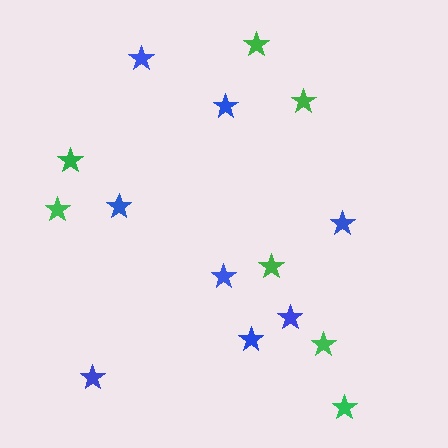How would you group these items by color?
There are 2 groups: one group of blue stars (8) and one group of green stars (7).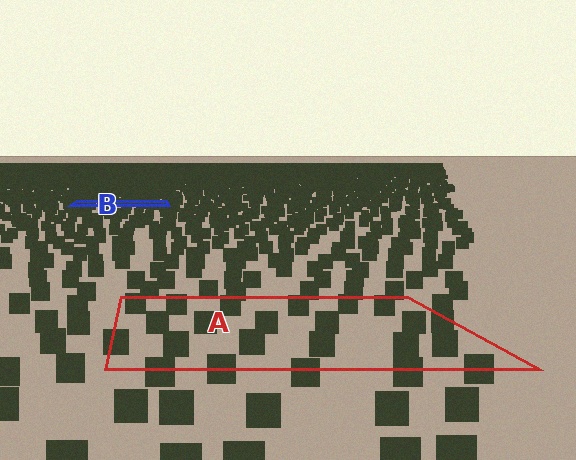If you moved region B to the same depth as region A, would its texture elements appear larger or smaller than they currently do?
They would appear larger. At a closer depth, the same texture elements are projected at a bigger on-screen size.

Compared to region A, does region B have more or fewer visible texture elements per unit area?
Region B has more texture elements per unit area — they are packed more densely because it is farther away.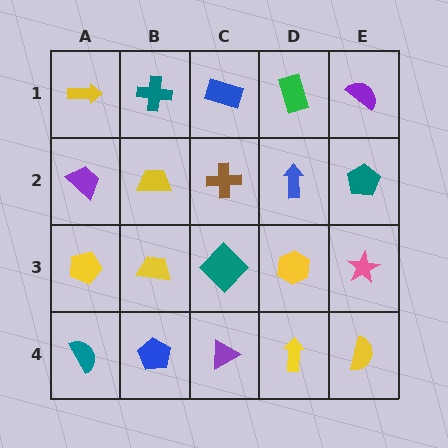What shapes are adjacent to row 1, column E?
A teal pentagon (row 2, column E), a green rectangle (row 1, column D).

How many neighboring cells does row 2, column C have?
4.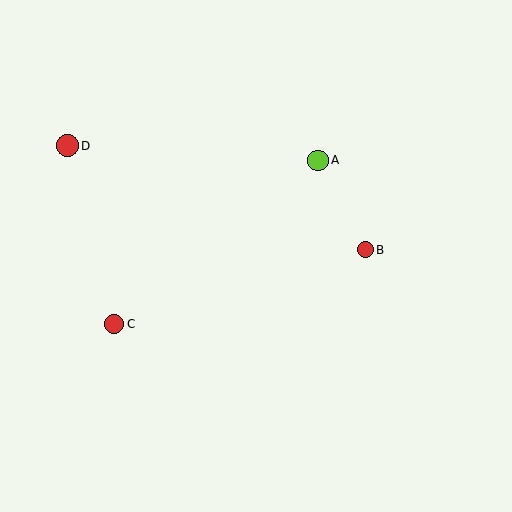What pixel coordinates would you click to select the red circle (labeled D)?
Click at (67, 146) to select the red circle D.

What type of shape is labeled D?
Shape D is a red circle.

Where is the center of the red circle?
The center of the red circle is at (114, 324).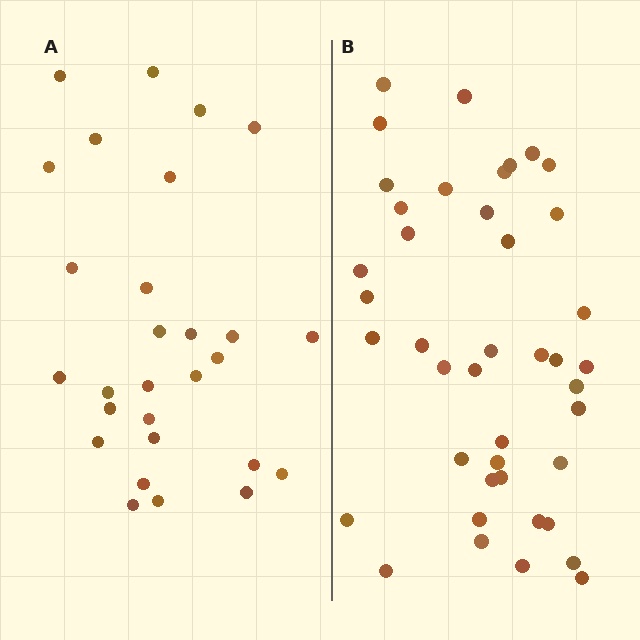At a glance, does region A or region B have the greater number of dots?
Region B (the right region) has more dots.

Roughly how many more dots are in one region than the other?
Region B has approximately 15 more dots than region A.